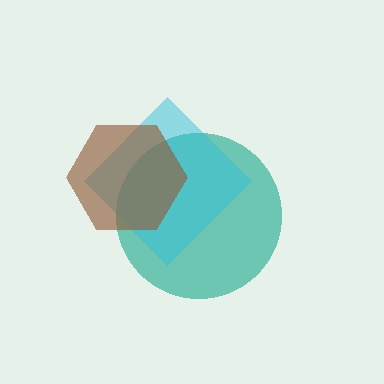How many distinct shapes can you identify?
There are 3 distinct shapes: a teal circle, a cyan diamond, a brown hexagon.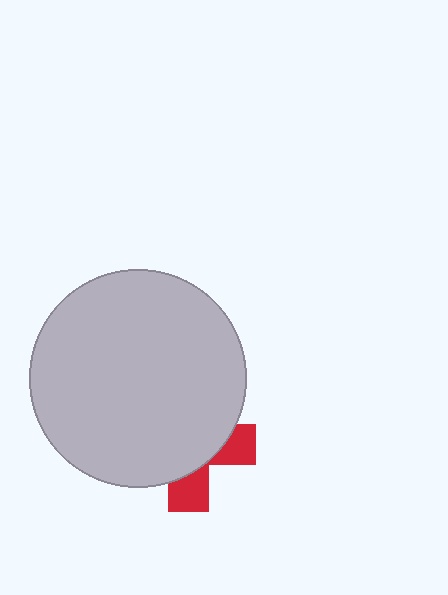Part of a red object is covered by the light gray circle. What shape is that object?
It is a cross.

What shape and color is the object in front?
The object in front is a light gray circle.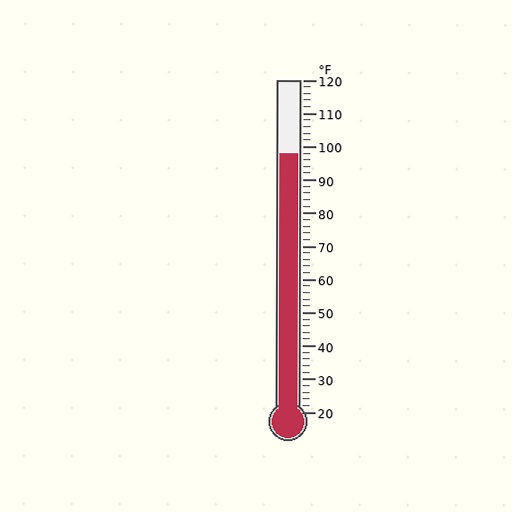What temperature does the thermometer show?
The thermometer shows approximately 98°F.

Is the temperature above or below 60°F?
The temperature is above 60°F.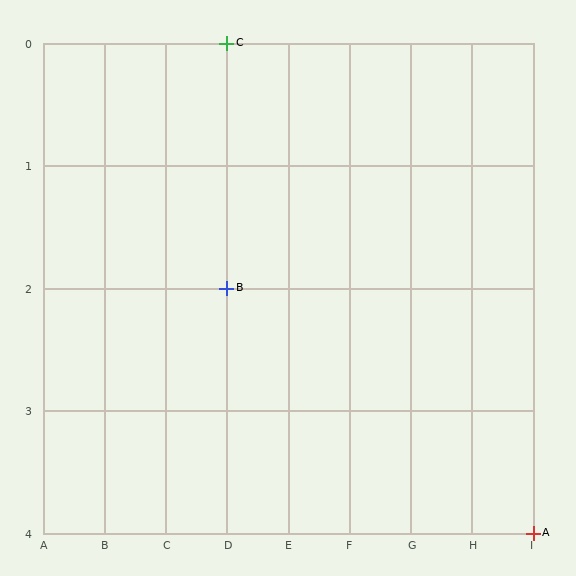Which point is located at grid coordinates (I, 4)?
Point A is at (I, 4).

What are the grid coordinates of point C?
Point C is at grid coordinates (D, 0).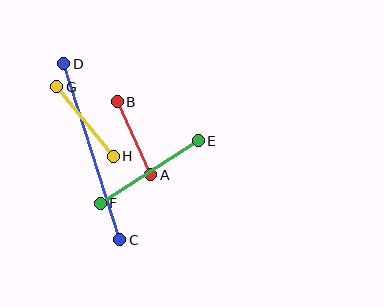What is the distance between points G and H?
The distance is approximately 90 pixels.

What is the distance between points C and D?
The distance is approximately 185 pixels.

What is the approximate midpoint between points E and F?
The midpoint is at approximately (149, 172) pixels.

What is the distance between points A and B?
The distance is approximately 80 pixels.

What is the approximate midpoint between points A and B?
The midpoint is at approximately (134, 138) pixels.